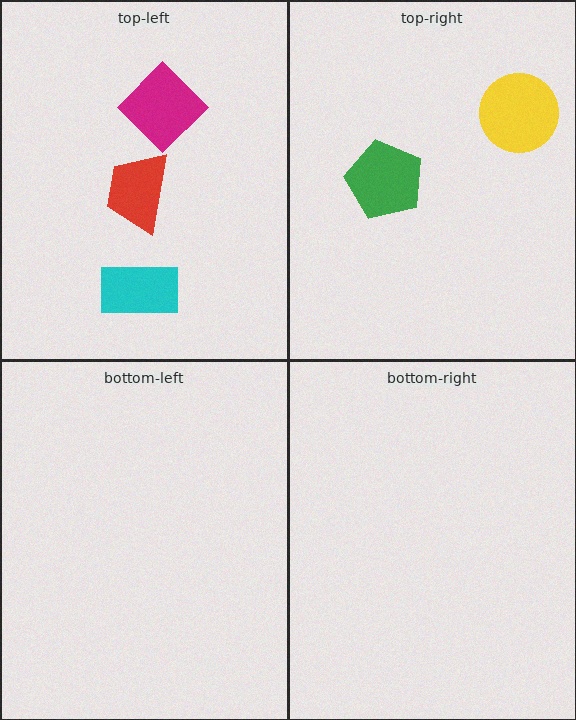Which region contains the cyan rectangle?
The top-left region.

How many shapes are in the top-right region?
2.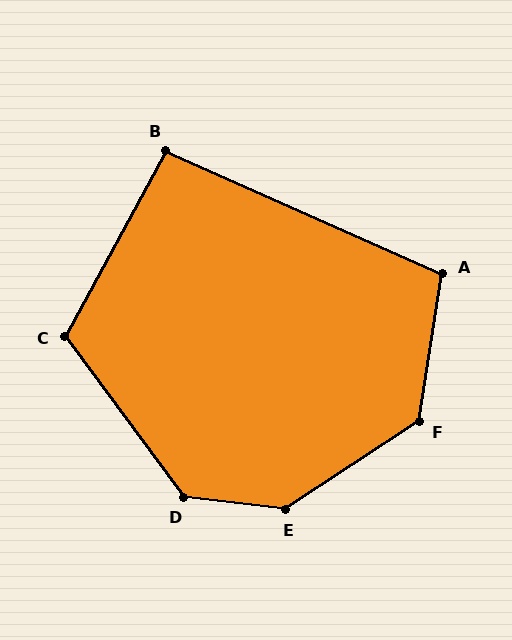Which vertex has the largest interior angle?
E, at approximately 140 degrees.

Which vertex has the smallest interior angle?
B, at approximately 95 degrees.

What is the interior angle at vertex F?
Approximately 132 degrees (obtuse).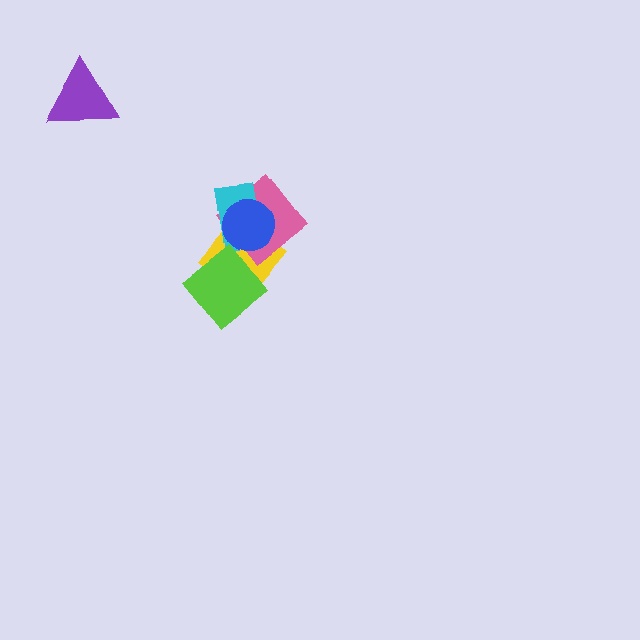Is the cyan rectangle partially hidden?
Yes, it is partially covered by another shape.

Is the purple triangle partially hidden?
No, no other shape covers it.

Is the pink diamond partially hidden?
Yes, it is partially covered by another shape.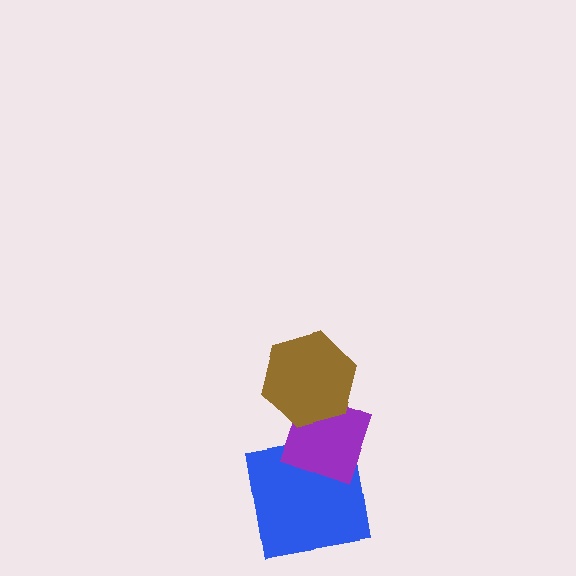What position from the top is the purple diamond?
The purple diamond is 2nd from the top.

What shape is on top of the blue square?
The purple diamond is on top of the blue square.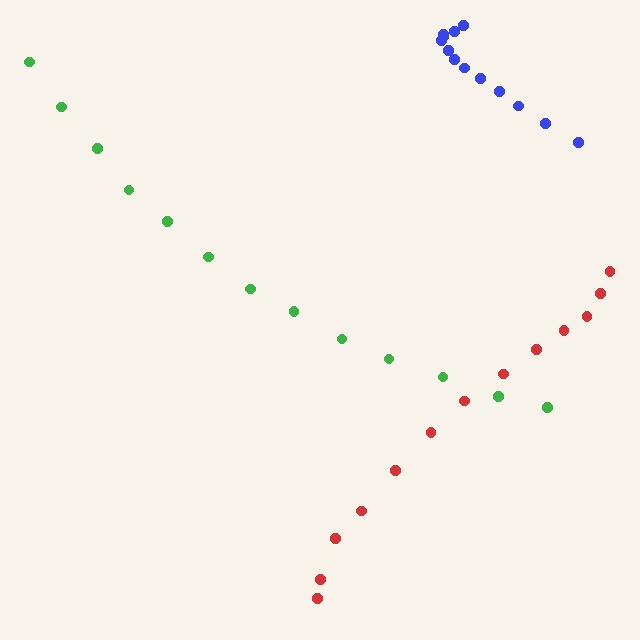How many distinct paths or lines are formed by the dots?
There are 3 distinct paths.